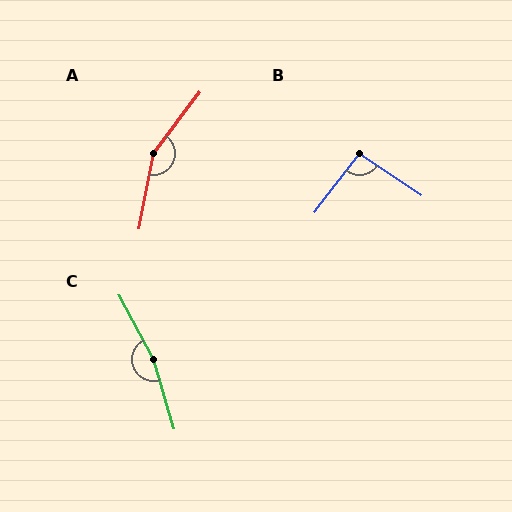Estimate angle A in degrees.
Approximately 154 degrees.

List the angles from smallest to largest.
B (93°), A (154°), C (169°).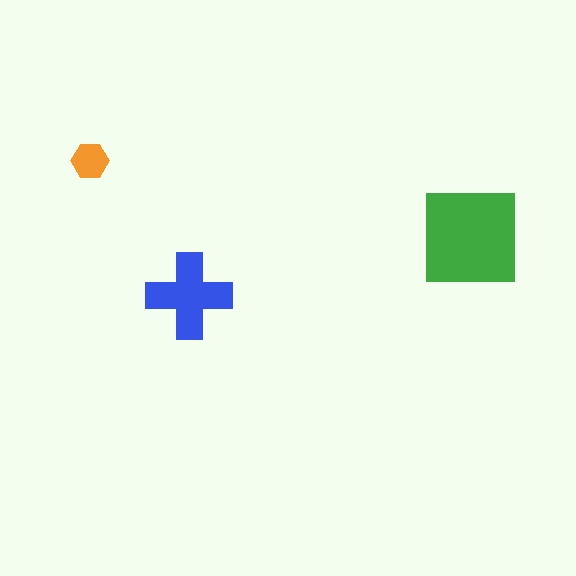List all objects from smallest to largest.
The orange hexagon, the blue cross, the green square.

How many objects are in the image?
There are 3 objects in the image.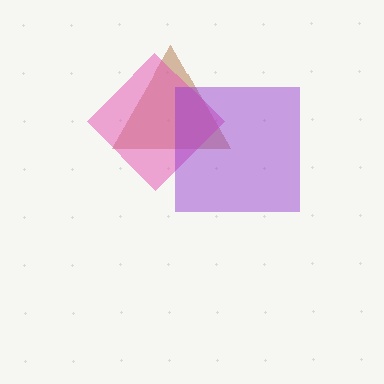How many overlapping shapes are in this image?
There are 3 overlapping shapes in the image.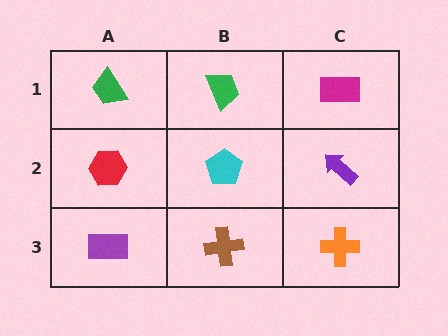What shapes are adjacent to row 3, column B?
A cyan pentagon (row 2, column B), a purple rectangle (row 3, column A), an orange cross (row 3, column C).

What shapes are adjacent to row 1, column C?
A purple arrow (row 2, column C), a green trapezoid (row 1, column B).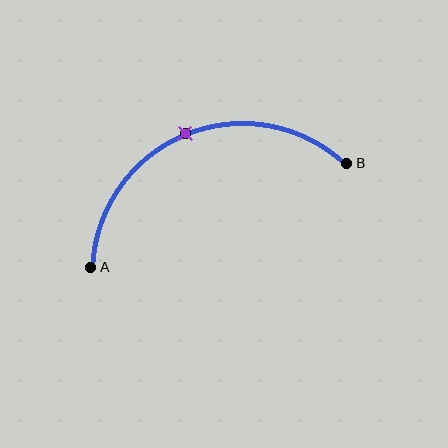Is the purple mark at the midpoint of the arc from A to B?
Yes. The purple mark lies on the arc at equal arc-length from both A and B — it is the arc midpoint.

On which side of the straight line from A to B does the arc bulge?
The arc bulges above the straight line connecting A and B.